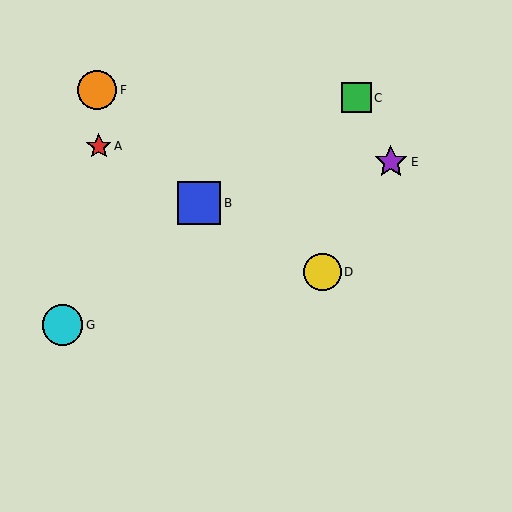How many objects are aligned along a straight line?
3 objects (A, B, D) are aligned along a straight line.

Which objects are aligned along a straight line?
Objects A, B, D are aligned along a straight line.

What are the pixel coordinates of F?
Object F is at (97, 90).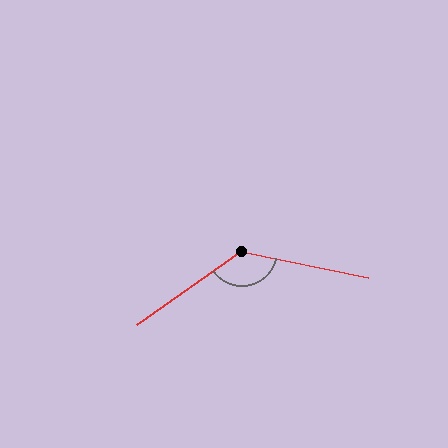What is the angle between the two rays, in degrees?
Approximately 133 degrees.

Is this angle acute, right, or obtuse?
It is obtuse.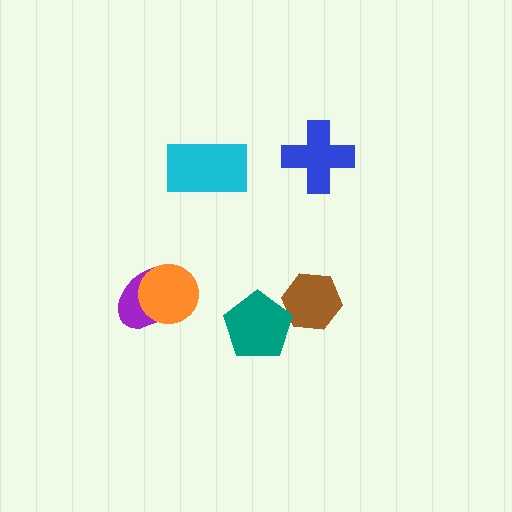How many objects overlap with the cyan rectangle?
0 objects overlap with the cyan rectangle.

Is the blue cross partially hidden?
No, no other shape covers it.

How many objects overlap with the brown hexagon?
1 object overlaps with the brown hexagon.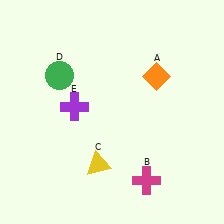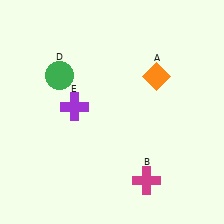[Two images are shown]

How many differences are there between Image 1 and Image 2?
There is 1 difference between the two images.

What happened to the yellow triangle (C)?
The yellow triangle (C) was removed in Image 2. It was in the bottom-left area of Image 1.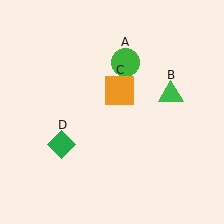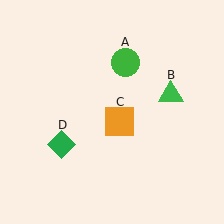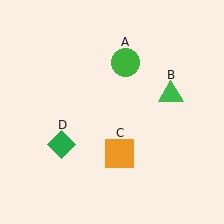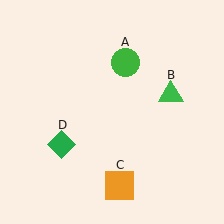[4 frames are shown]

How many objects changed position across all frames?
1 object changed position: orange square (object C).